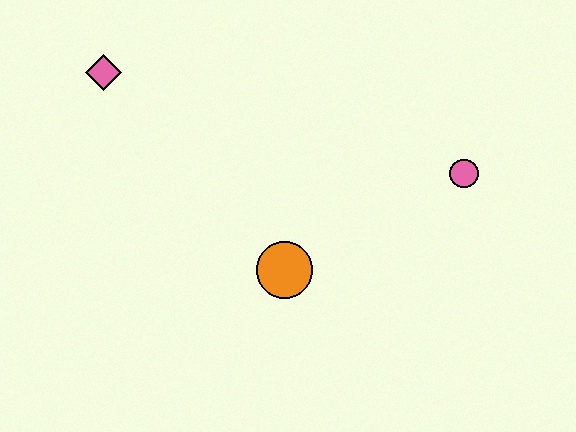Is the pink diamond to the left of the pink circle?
Yes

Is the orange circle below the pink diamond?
Yes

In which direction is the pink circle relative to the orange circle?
The pink circle is to the right of the orange circle.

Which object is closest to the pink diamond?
The orange circle is closest to the pink diamond.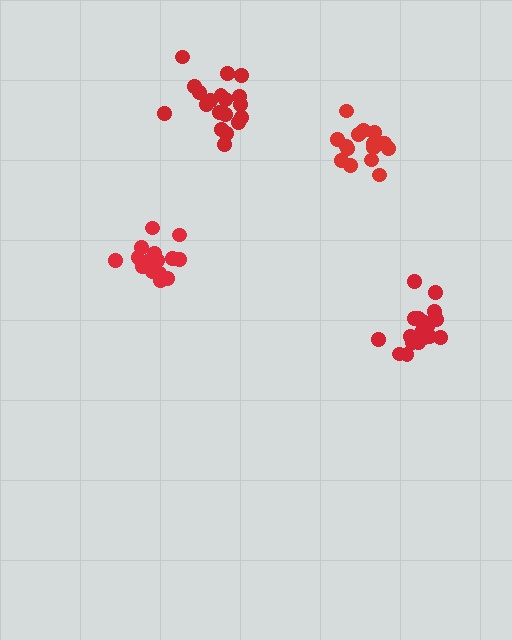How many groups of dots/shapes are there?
There are 4 groups.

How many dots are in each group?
Group 1: 20 dots, Group 2: 17 dots, Group 3: 19 dots, Group 4: 15 dots (71 total).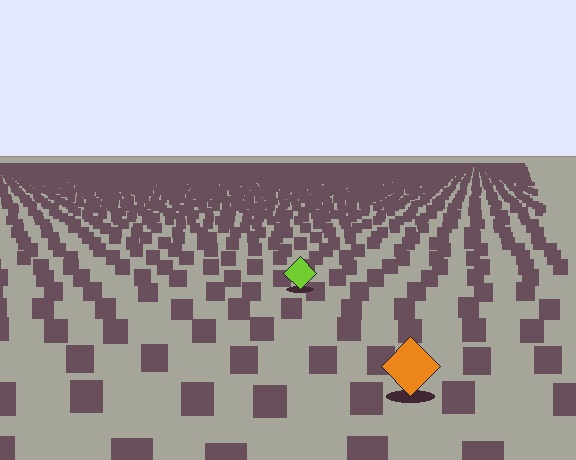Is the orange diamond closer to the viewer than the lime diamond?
Yes. The orange diamond is closer — you can tell from the texture gradient: the ground texture is coarser near it.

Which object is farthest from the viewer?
The lime diamond is farthest from the viewer. It appears smaller and the ground texture around it is denser.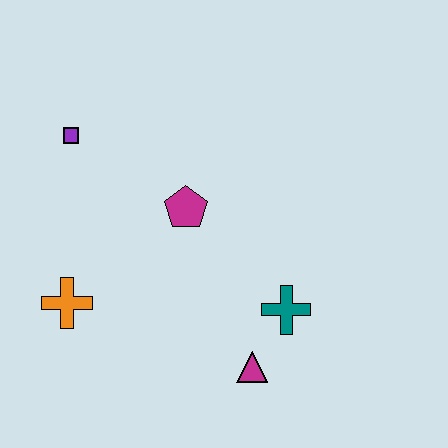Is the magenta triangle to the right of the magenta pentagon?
Yes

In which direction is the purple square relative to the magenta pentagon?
The purple square is to the left of the magenta pentagon.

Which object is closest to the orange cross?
The magenta pentagon is closest to the orange cross.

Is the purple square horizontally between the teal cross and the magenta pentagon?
No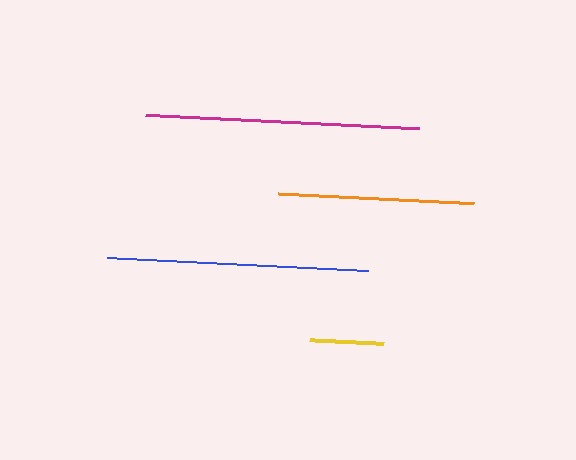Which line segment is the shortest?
The yellow line is the shortest at approximately 74 pixels.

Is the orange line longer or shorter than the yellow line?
The orange line is longer than the yellow line.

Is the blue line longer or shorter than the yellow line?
The blue line is longer than the yellow line.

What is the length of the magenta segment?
The magenta segment is approximately 274 pixels long.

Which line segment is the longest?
The magenta line is the longest at approximately 274 pixels.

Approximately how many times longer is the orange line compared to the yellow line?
The orange line is approximately 2.7 times the length of the yellow line.